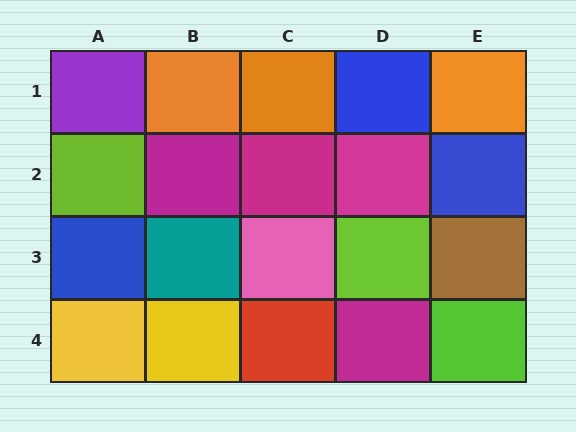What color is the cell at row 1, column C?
Orange.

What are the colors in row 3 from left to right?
Blue, teal, pink, lime, brown.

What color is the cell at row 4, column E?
Lime.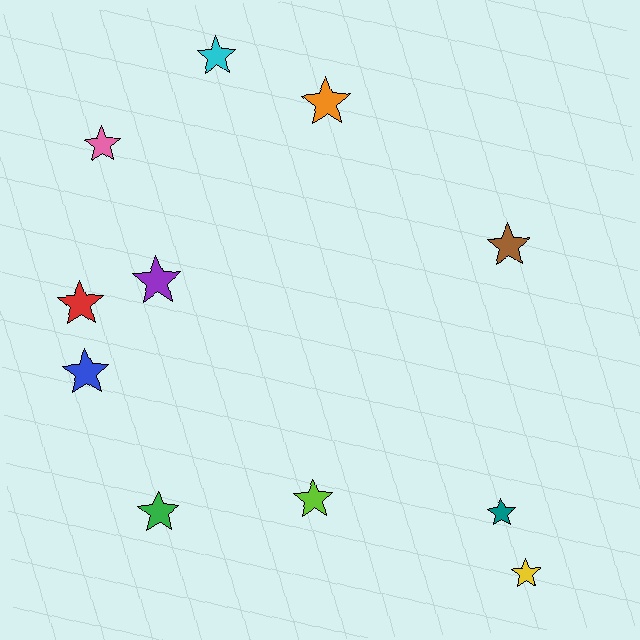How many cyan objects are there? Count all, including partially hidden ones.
There is 1 cyan object.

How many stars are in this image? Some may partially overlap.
There are 11 stars.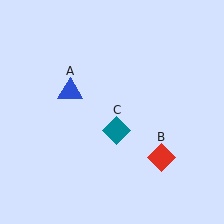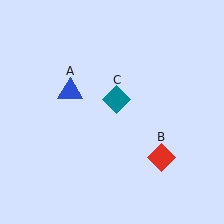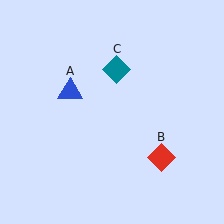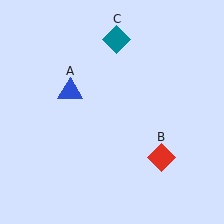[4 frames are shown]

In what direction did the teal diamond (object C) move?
The teal diamond (object C) moved up.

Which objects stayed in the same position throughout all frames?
Blue triangle (object A) and red diamond (object B) remained stationary.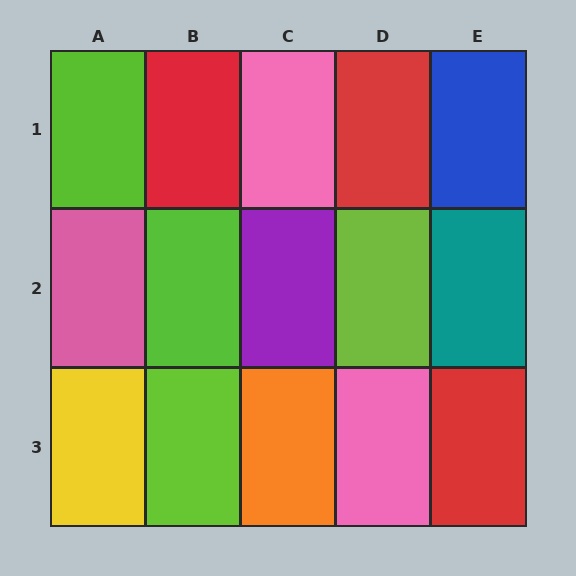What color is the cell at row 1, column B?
Red.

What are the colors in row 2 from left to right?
Pink, lime, purple, lime, teal.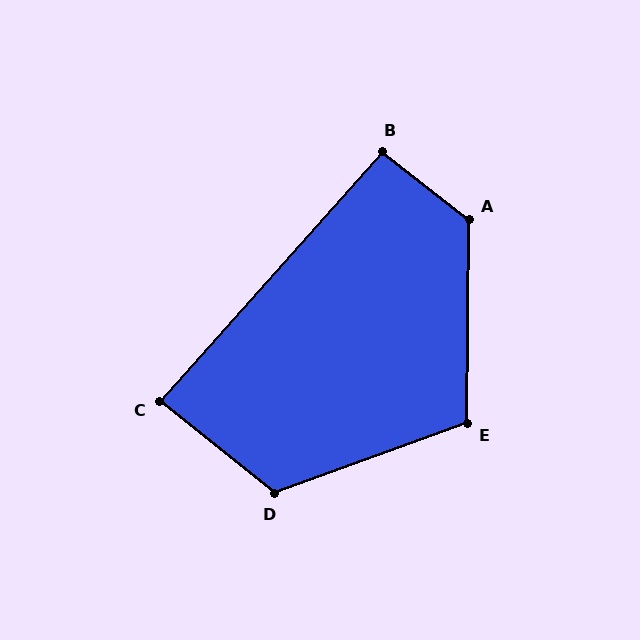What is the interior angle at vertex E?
Approximately 111 degrees (obtuse).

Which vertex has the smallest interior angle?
C, at approximately 87 degrees.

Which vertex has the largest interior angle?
A, at approximately 128 degrees.